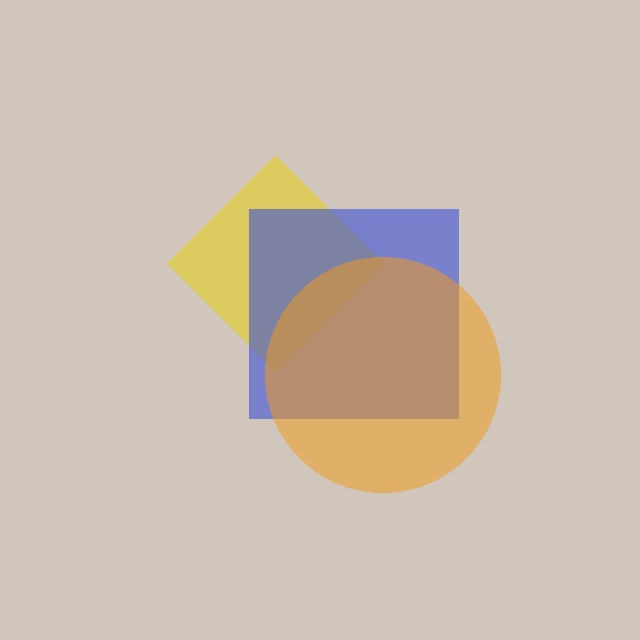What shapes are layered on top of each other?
The layered shapes are: a yellow diamond, a blue square, an orange circle.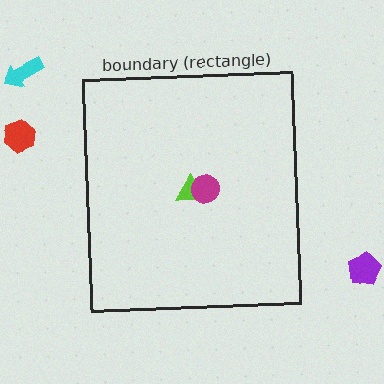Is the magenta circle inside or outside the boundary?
Inside.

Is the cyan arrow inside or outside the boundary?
Outside.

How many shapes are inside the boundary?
2 inside, 3 outside.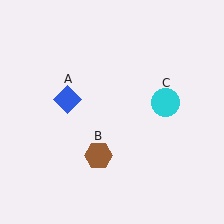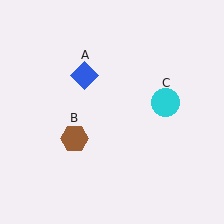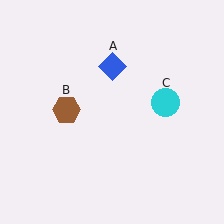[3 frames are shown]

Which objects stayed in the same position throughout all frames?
Cyan circle (object C) remained stationary.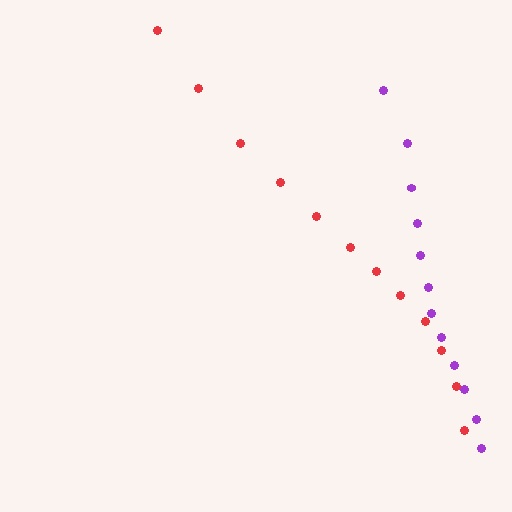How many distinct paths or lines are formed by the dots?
There are 2 distinct paths.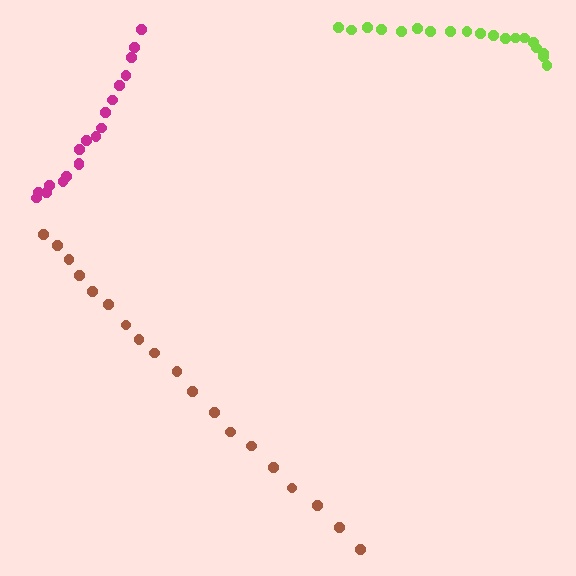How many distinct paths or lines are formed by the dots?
There are 3 distinct paths.